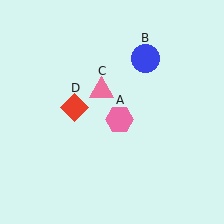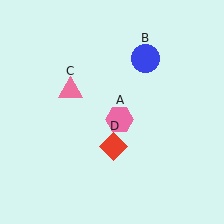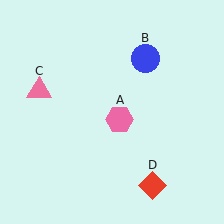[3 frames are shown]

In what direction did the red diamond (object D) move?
The red diamond (object D) moved down and to the right.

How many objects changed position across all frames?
2 objects changed position: pink triangle (object C), red diamond (object D).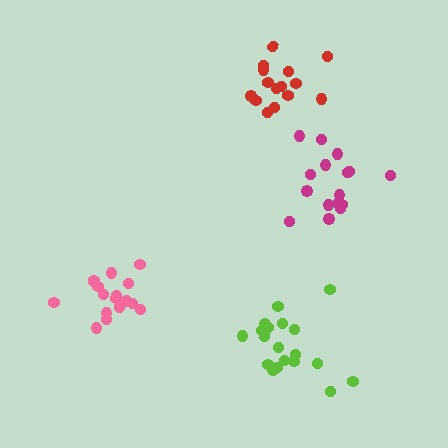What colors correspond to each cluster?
The clusters are colored: lime, pink, red, magenta.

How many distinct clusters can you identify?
There are 4 distinct clusters.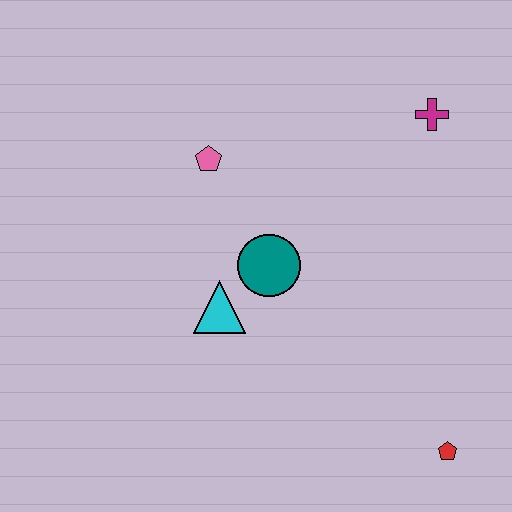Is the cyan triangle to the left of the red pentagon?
Yes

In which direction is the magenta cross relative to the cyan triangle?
The magenta cross is to the right of the cyan triangle.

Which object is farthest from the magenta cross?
The red pentagon is farthest from the magenta cross.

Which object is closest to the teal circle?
The cyan triangle is closest to the teal circle.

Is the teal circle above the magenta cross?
No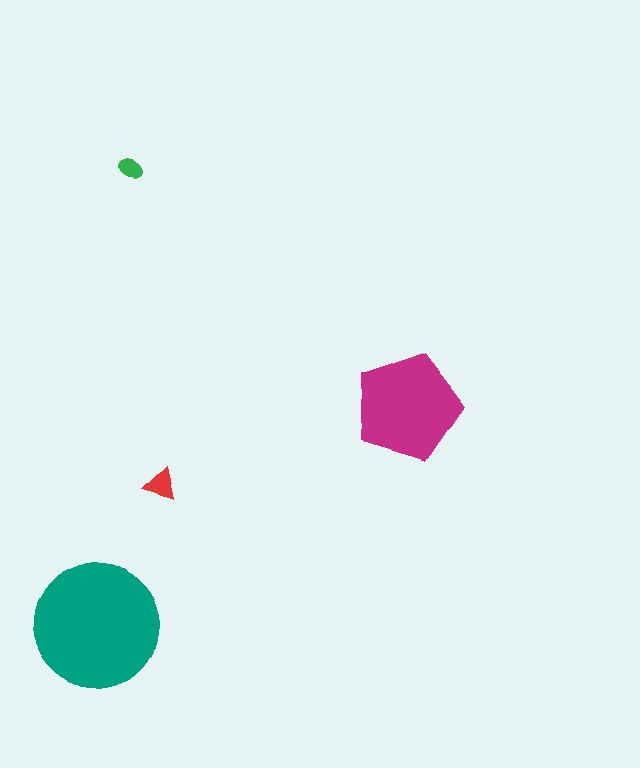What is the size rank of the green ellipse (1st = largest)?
4th.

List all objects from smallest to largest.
The green ellipse, the red triangle, the magenta pentagon, the teal circle.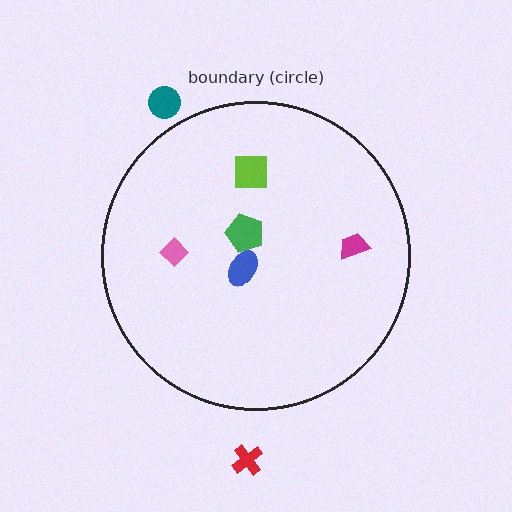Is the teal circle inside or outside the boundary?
Outside.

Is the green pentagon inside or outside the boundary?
Inside.